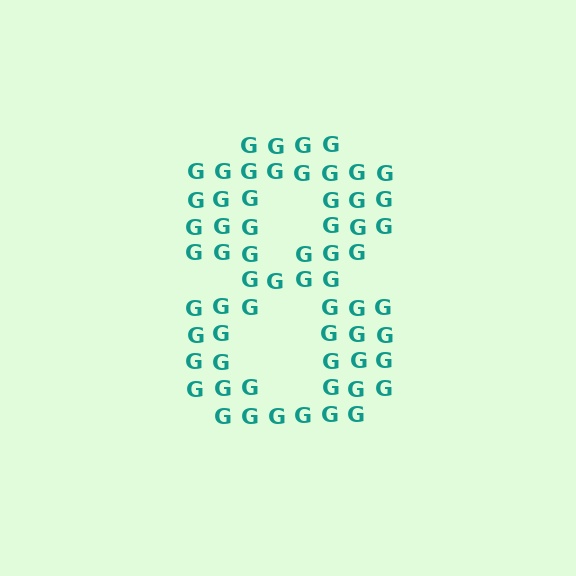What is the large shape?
The large shape is the digit 8.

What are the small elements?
The small elements are letter G's.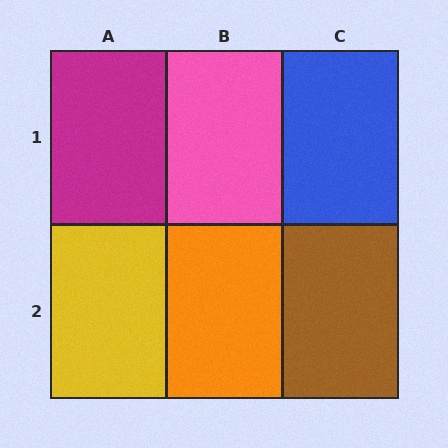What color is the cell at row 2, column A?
Yellow.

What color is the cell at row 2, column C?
Brown.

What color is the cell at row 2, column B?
Orange.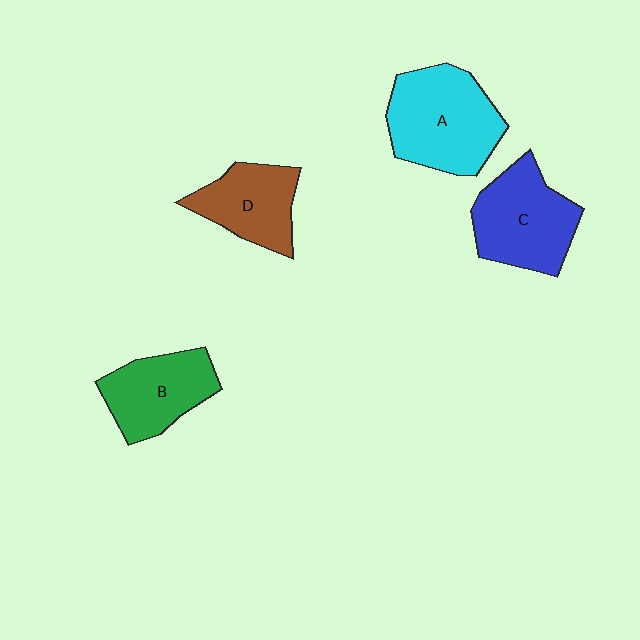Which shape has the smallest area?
Shape D (brown).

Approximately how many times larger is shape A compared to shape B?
Approximately 1.4 times.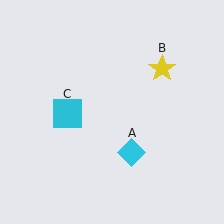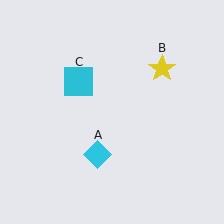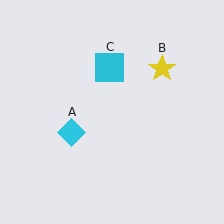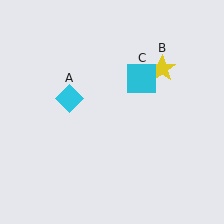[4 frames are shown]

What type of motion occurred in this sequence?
The cyan diamond (object A), cyan square (object C) rotated clockwise around the center of the scene.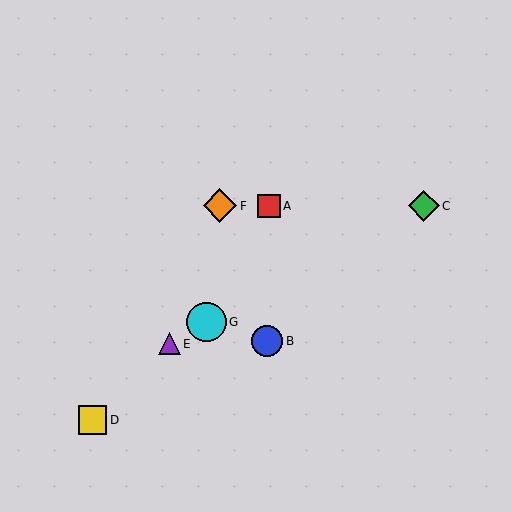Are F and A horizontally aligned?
Yes, both are at y≈206.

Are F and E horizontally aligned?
No, F is at y≈206 and E is at y≈344.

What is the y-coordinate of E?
Object E is at y≈344.